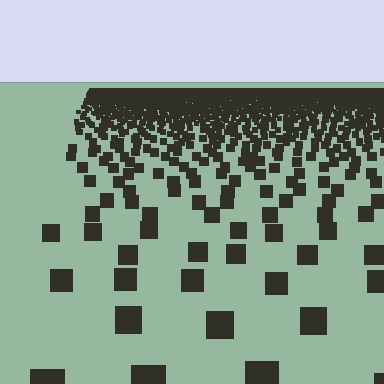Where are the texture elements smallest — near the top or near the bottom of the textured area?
Near the top.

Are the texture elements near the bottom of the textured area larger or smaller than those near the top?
Larger. Near the bottom, elements are closer to the viewer and appear at a bigger on-screen size.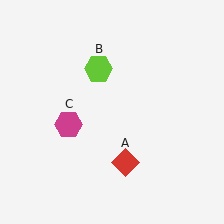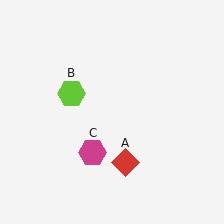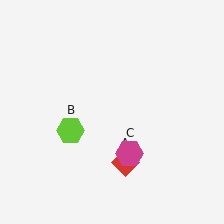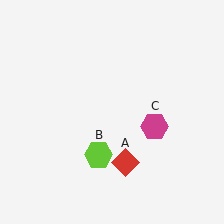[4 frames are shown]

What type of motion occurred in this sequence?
The lime hexagon (object B), magenta hexagon (object C) rotated counterclockwise around the center of the scene.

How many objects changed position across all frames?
2 objects changed position: lime hexagon (object B), magenta hexagon (object C).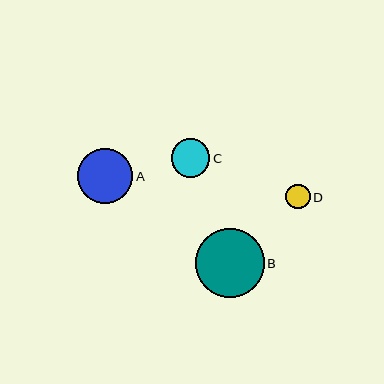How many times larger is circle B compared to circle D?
Circle B is approximately 2.8 times the size of circle D.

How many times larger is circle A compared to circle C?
Circle A is approximately 1.4 times the size of circle C.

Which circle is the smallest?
Circle D is the smallest with a size of approximately 25 pixels.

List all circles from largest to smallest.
From largest to smallest: B, A, C, D.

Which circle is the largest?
Circle B is the largest with a size of approximately 68 pixels.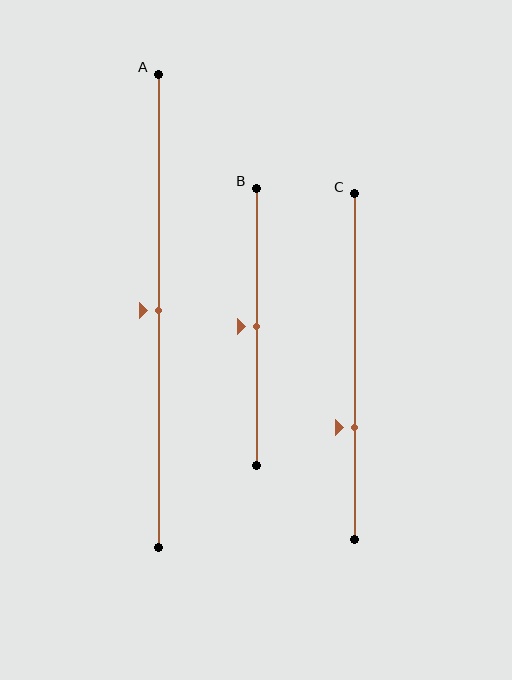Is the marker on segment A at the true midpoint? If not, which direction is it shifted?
Yes, the marker on segment A is at the true midpoint.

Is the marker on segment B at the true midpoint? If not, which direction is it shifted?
Yes, the marker on segment B is at the true midpoint.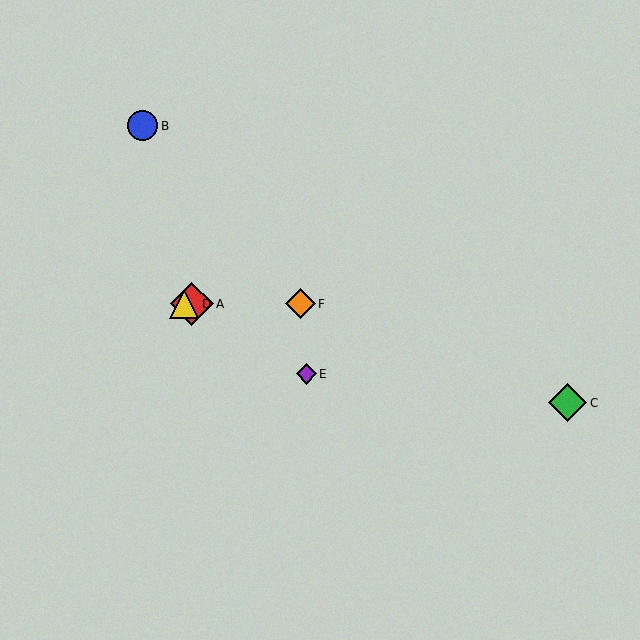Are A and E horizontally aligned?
No, A is at y≈304 and E is at y≈374.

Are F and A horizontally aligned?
Yes, both are at y≈304.